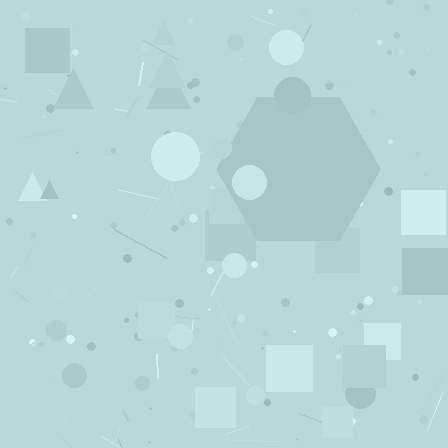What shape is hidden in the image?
A hexagon is hidden in the image.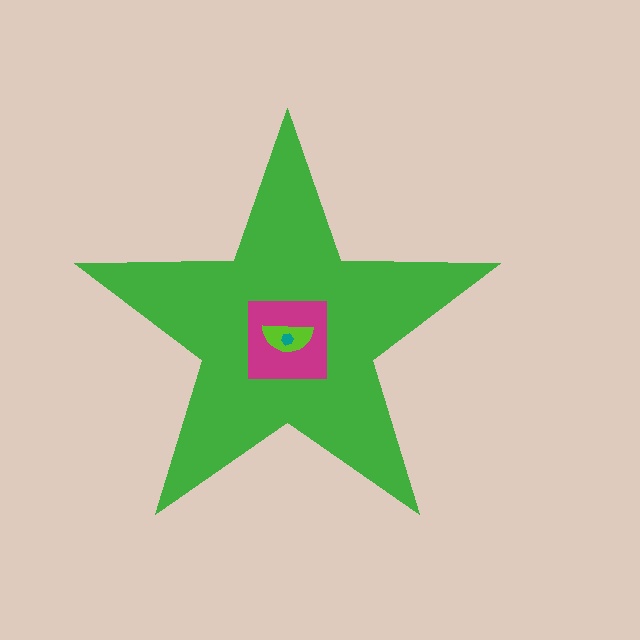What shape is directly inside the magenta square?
The lime semicircle.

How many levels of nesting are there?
4.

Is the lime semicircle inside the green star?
Yes.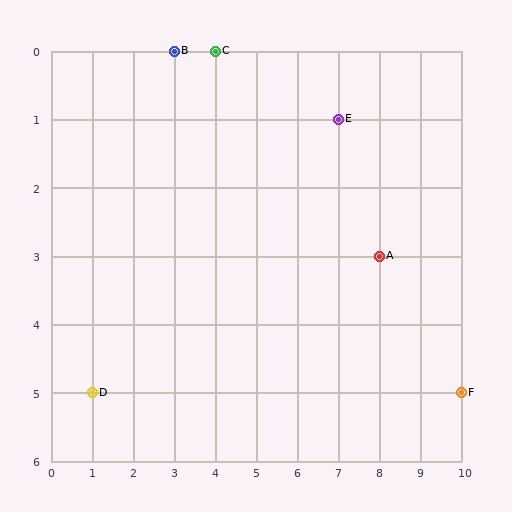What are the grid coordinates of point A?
Point A is at grid coordinates (8, 3).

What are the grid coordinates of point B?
Point B is at grid coordinates (3, 0).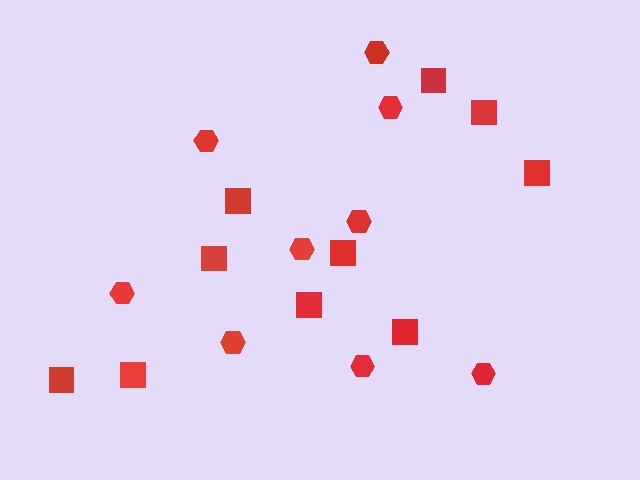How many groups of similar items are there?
There are 2 groups: one group of squares (10) and one group of hexagons (9).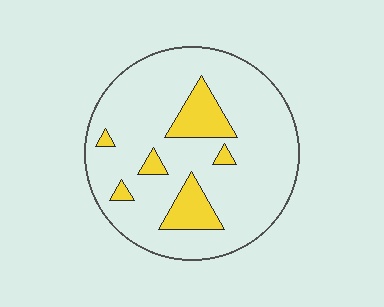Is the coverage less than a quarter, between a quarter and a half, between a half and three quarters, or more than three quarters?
Less than a quarter.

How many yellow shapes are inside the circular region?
6.